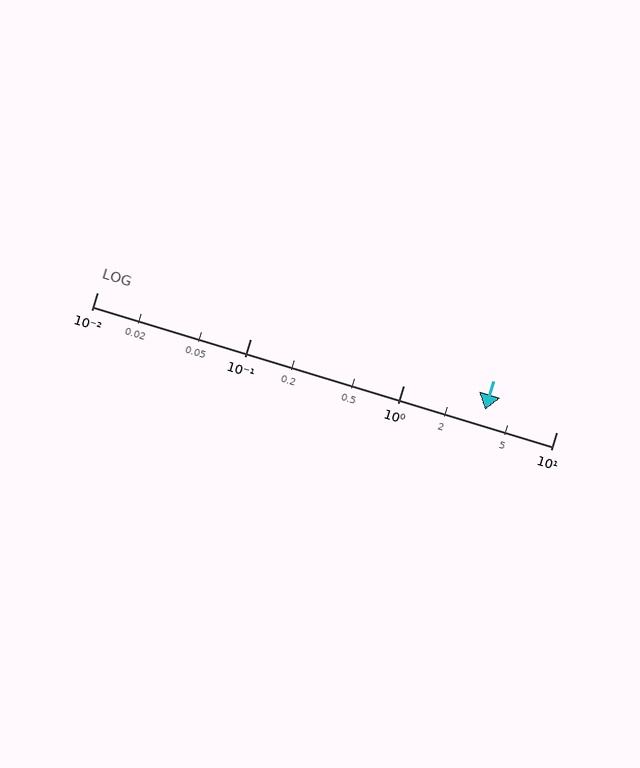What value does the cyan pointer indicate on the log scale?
The pointer indicates approximately 3.4.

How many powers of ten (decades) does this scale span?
The scale spans 3 decades, from 0.01 to 10.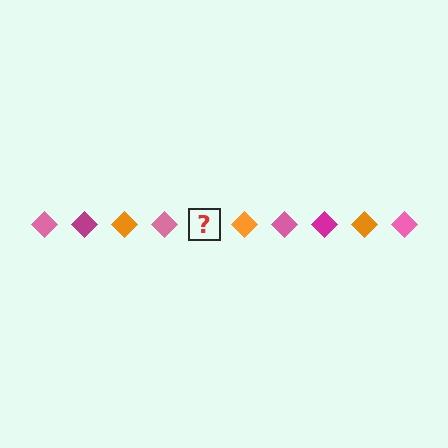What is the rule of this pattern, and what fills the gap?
The rule is that the pattern cycles through pink, magenta, orange diamonds. The gap should be filled with a magenta diamond.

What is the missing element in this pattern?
The missing element is a magenta diamond.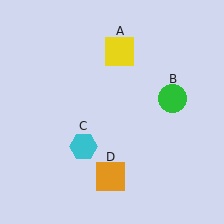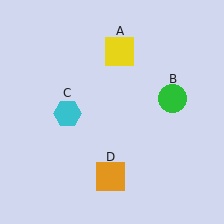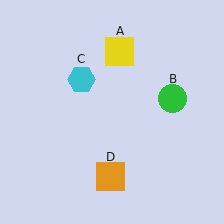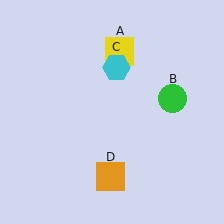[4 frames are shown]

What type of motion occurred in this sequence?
The cyan hexagon (object C) rotated clockwise around the center of the scene.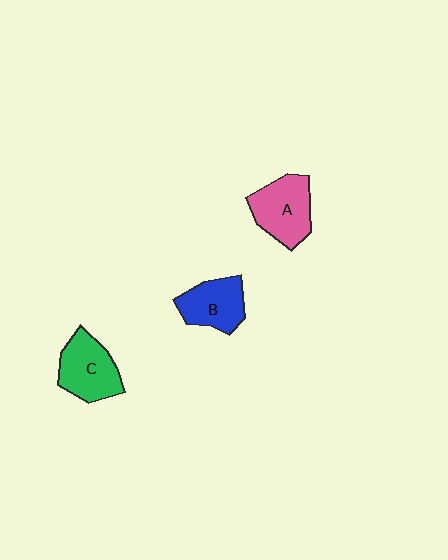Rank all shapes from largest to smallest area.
From largest to smallest: A (pink), C (green), B (blue).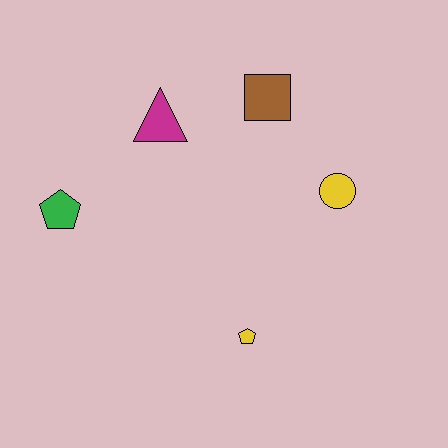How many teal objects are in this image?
There are no teal objects.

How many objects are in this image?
There are 5 objects.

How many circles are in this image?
There is 1 circle.